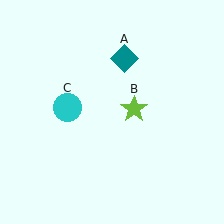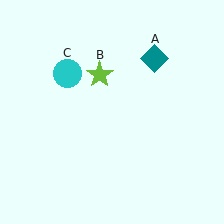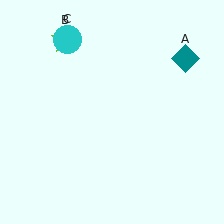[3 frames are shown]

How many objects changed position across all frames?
3 objects changed position: teal diamond (object A), lime star (object B), cyan circle (object C).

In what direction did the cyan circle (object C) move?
The cyan circle (object C) moved up.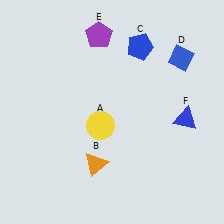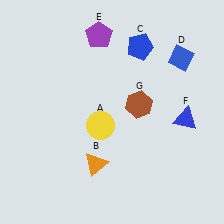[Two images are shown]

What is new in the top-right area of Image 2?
A brown hexagon (G) was added in the top-right area of Image 2.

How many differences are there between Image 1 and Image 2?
There is 1 difference between the two images.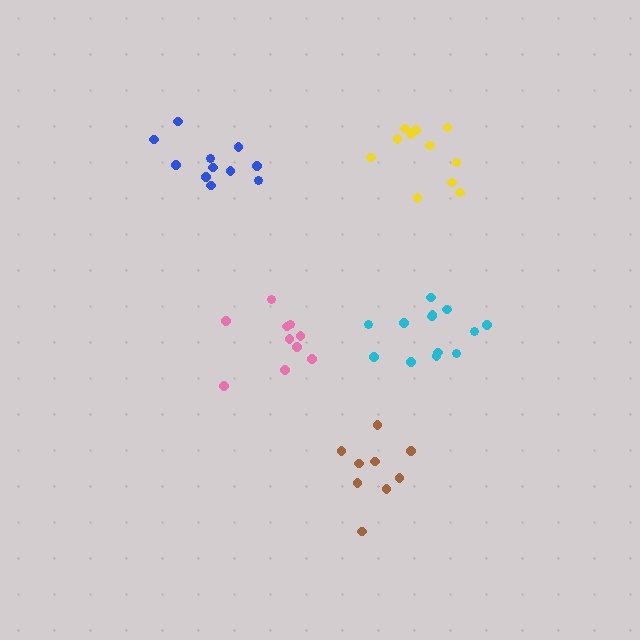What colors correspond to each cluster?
The clusters are colored: cyan, brown, pink, blue, yellow.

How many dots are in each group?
Group 1: 13 dots, Group 2: 9 dots, Group 3: 10 dots, Group 4: 11 dots, Group 5: 11 dots (54 total).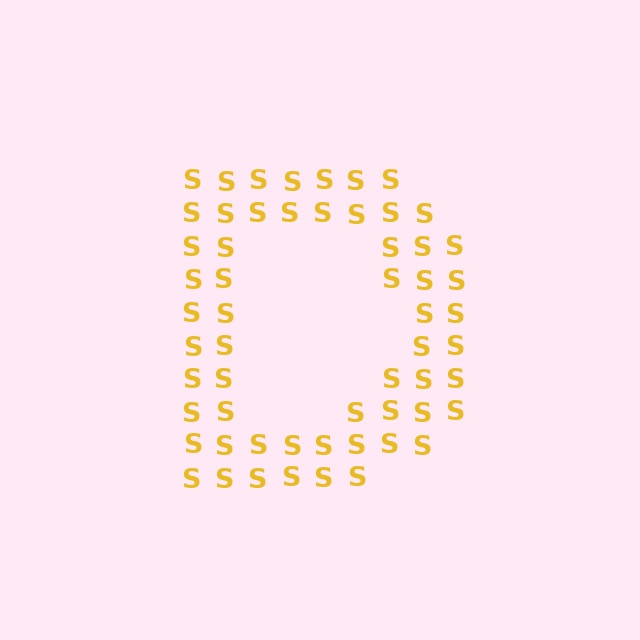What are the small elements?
The small elements are letter S's.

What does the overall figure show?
The overall figure shows the letter D.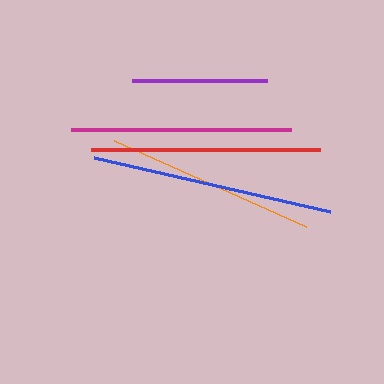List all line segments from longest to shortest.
From longest to shortest: blue, red, magenta, orange, purple.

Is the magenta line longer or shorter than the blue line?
The blue line is longer than the magenta line.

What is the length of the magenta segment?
The magenta segment is approximately 220 pixels long.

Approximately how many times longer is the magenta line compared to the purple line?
The magenta line is approximately 1.6 times the length of the purple line.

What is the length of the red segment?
The red segment is approximately 229 pixels long.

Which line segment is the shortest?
The purple line is the shortest at approximately 135 pixels.